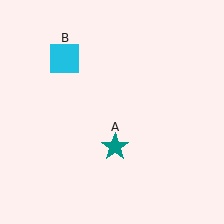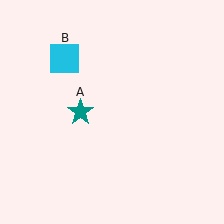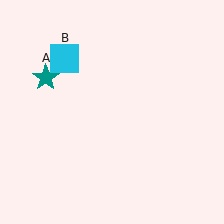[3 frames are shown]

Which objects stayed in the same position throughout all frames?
Cyan square (object B) remained stationary.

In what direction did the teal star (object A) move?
The teal star (object A) moved up and to the left.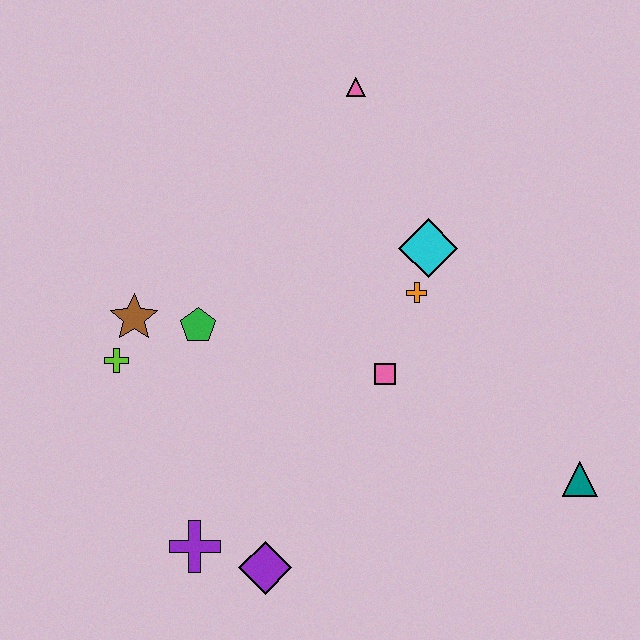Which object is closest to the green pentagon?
The brown star is closest to the green pentagon.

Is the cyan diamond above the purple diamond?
Yes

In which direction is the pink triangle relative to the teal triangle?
The pink triangle is above the teal triangle.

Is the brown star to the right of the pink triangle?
No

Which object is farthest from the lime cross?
The teal triangle is farthest from the lime cross.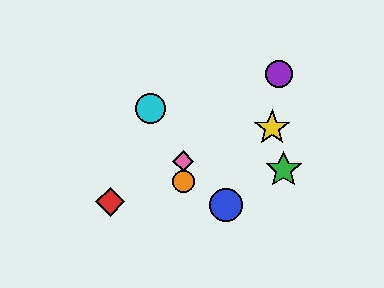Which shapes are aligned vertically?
The orange circle, the pink diamond are aligned vertically.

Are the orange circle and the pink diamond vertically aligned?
Yes, both are at x≈183.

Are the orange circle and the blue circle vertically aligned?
No, the orange circle is at x≈183 and the blue circle is at x≈226.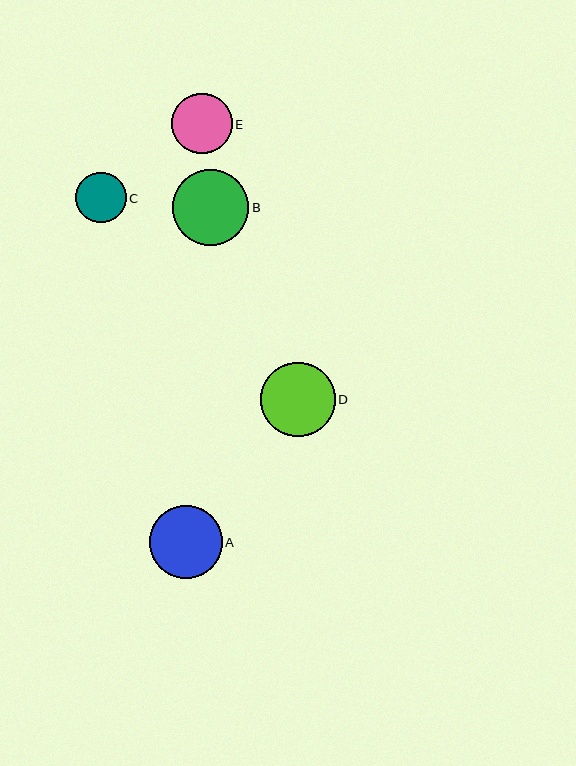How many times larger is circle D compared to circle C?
Circle D is approximately 1.5 times the size of circle C.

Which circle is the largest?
Circle B is the largest with a size of approximately 76 pixels.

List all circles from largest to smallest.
From largest to smallest: B, D, A, E, C.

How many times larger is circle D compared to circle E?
Circle D is approximately 1.2 times the size of circle E.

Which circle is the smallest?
Circle C is the smallest with a size of approximately 50 pixels.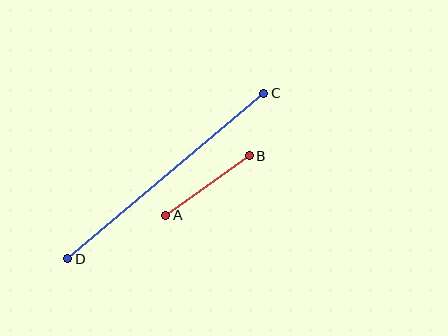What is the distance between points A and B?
The distance is approximately 103 pixels.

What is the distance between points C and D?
The distance is approximately 257 pixels.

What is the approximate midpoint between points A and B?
The midpoint is at approximately (207, 186) pixels.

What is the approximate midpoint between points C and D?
The midpoint is at approximately (166, 176) pixels.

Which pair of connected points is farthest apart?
Points C and D are farthest apart.